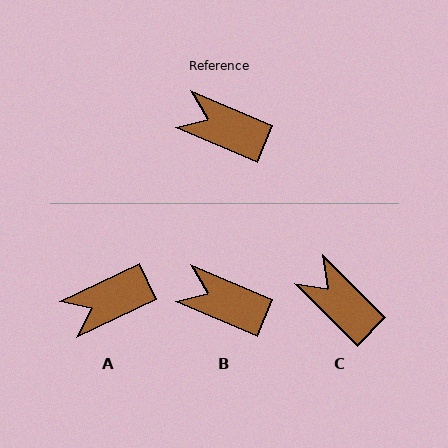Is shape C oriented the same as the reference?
No, it is off by about 22 degrees.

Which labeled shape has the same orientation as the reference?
B.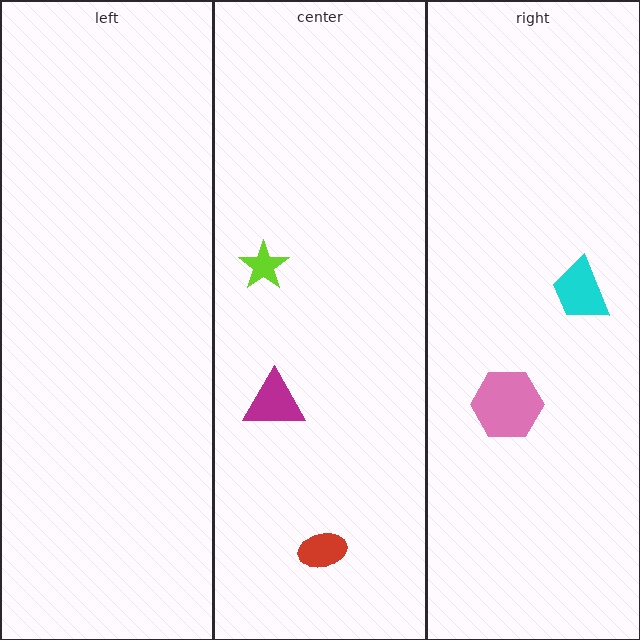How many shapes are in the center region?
3.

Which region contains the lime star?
The center region.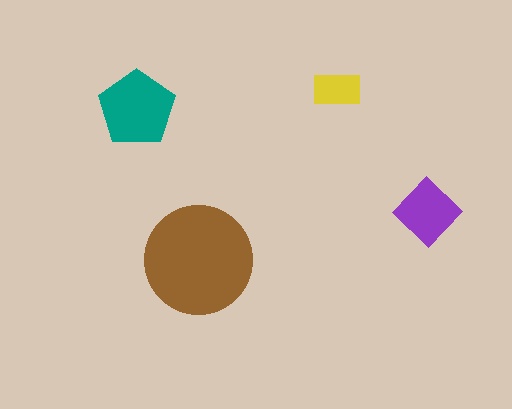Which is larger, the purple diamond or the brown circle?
The brown circle.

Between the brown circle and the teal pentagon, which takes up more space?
The brown circle.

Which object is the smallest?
The yellow rectangle.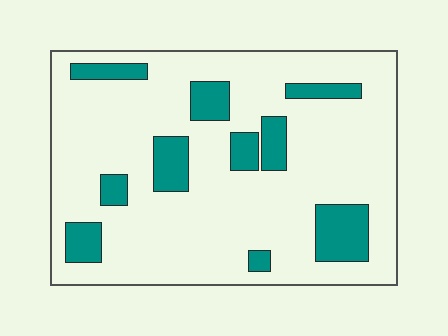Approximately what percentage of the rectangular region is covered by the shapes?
Approximately 20%.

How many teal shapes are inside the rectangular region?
10.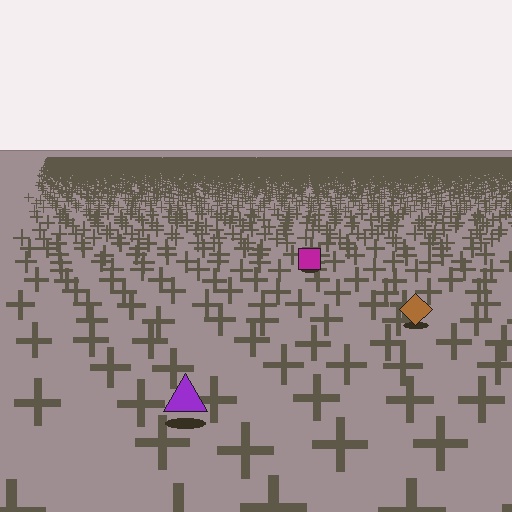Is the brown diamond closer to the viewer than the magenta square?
Yes. The brown diamond is closer — you can tell from the texture gradient: the ground texture is coarser near it.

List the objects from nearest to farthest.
From nearest to farthest: the purple triangle, the brown diamond, the magenta square.